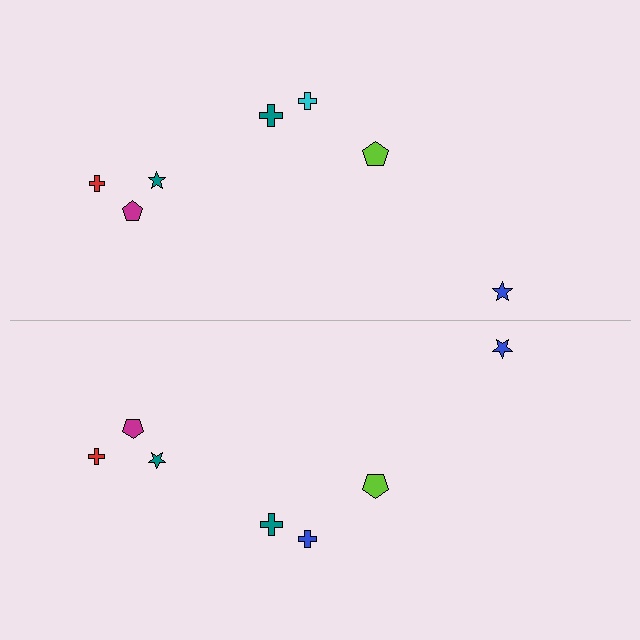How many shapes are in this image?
There are 14 shapes in this image.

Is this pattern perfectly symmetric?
No, the pattern is not perfectly symmetric. The blue cross on the bottom side breaks the symmetry — its mirror counterpart is cyan.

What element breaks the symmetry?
The blue cross on the bottom side breaks the symmetry — its mirror counterpart is cyan.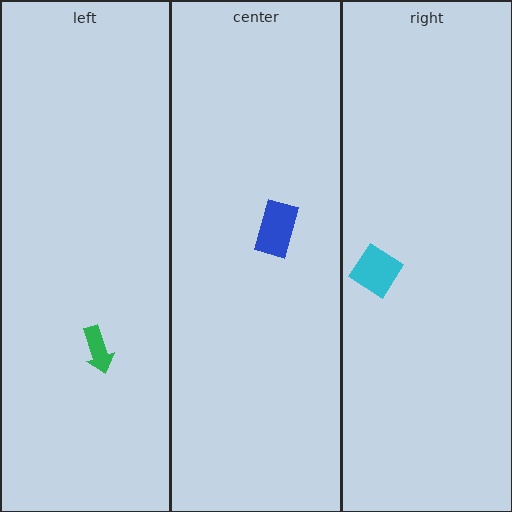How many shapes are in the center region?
1.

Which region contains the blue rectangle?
The center region.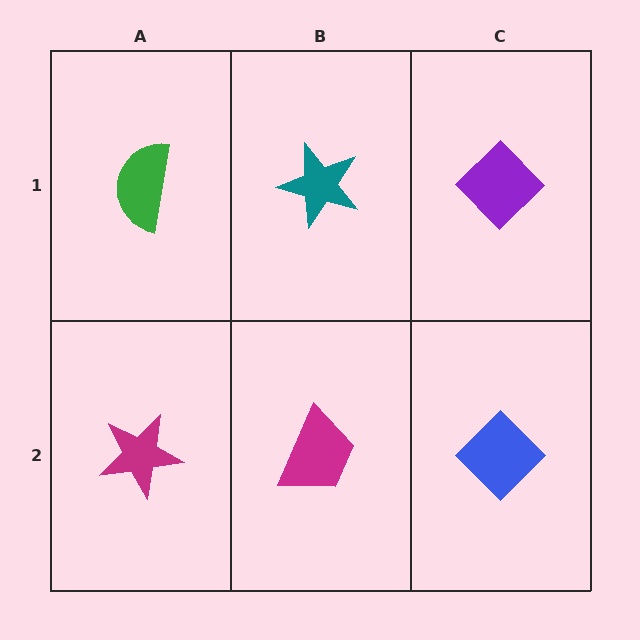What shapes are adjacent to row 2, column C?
A purple diamond (row 1, column C), a magenta trapezoid (row 2, column B).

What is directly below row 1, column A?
A magenta star.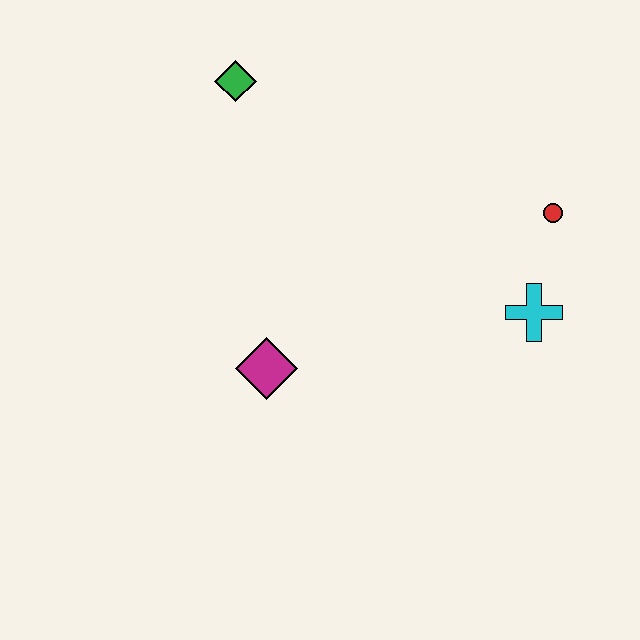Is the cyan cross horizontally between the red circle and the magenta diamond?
Yes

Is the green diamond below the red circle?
No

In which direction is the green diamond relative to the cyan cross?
The green diamond is to the left of the cyan cross.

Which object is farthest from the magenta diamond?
The red circle is farthest from the magenta diamond.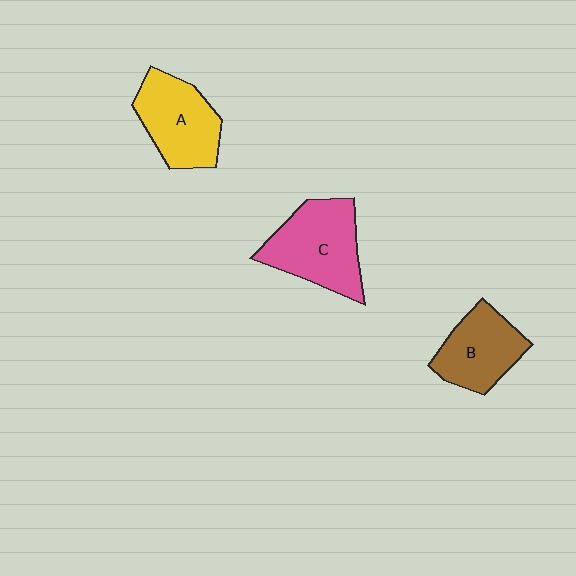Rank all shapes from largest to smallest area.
From largest to smallest: C (pink), A (yellow), B (brown).